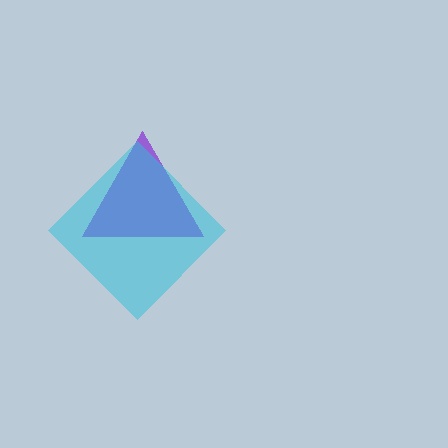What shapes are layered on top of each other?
The layered shapes are: a purple triangle, a cyan diamond.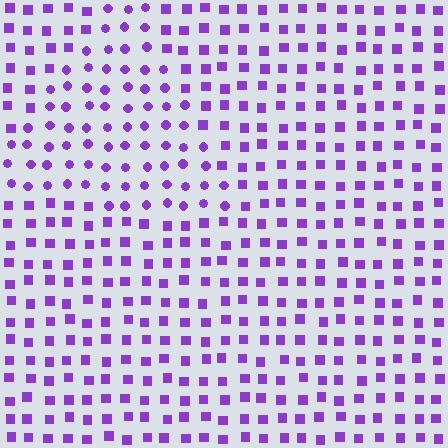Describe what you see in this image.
The image is filled with small purple elements arranged in a uniform grid. A triangle-shaped region contains circles, while the surrounding area contains squares. The boundary is defined purely by the change in element shape.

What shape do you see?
I see a triangle.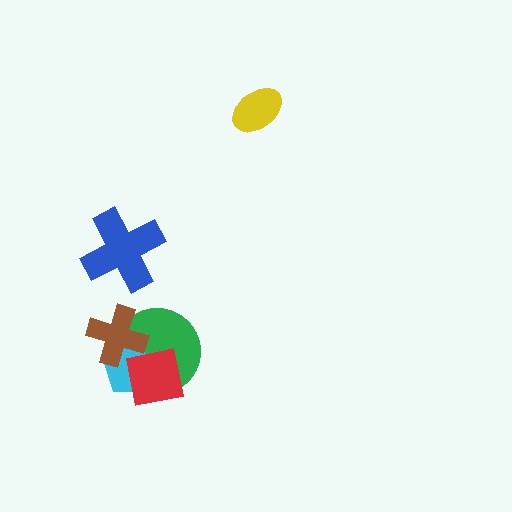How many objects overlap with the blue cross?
0 objects overlap with the blue cross.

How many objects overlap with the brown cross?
3 objects overlap with the brown cross.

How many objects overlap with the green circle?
3 objects overlap with the green circle.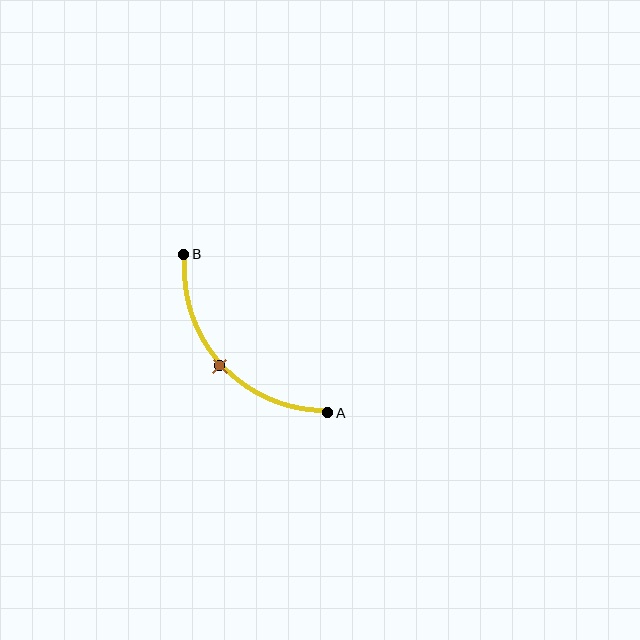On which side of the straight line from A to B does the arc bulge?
The arc bulges below and to the left of the straight line connecting A and B.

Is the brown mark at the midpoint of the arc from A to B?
Yes. The brown mark lies on the arc at equal arc-length from both A and B — it is the arc midpoint.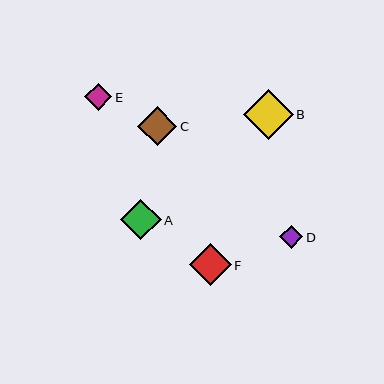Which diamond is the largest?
Diamond B is the largest with a size of approximately 50 pixels.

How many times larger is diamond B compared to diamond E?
Diamond B is approximately 1.8 times the size of diamond E.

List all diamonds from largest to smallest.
From largest to smallest: B, F, A, C, E, D.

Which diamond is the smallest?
Diamond D is the smallest with a size of approximately 23 pixels.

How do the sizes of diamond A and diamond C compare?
Diamond A and diamond C are approximately the same size.